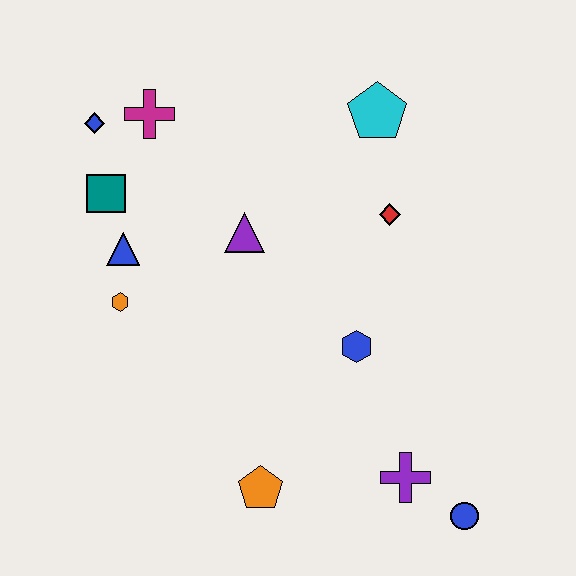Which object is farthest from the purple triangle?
The blue circle is farthest from the purple triangle.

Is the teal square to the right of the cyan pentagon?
No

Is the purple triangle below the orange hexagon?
No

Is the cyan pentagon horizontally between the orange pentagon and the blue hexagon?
No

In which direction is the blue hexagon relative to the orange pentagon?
The blue hexagon is above the orange pentagon.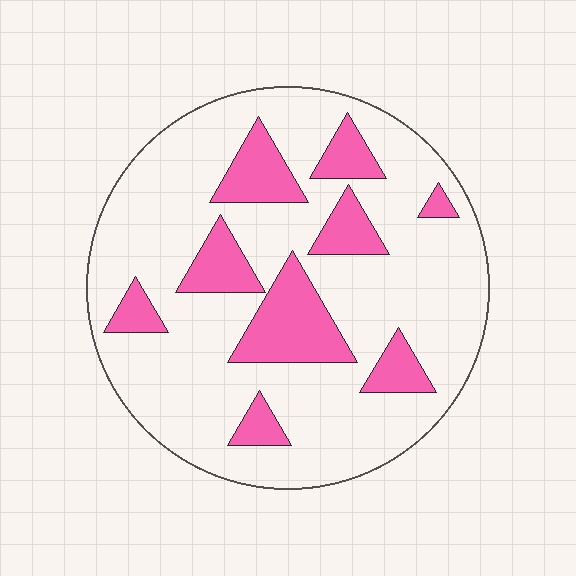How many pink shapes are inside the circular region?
9.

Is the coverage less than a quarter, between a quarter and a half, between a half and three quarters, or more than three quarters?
Less than a quarter.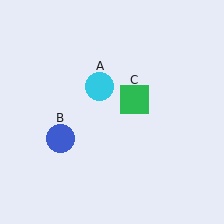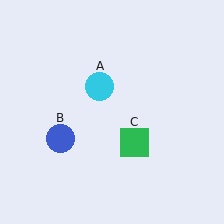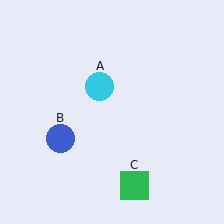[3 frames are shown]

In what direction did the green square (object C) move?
The green square (object C) moved down.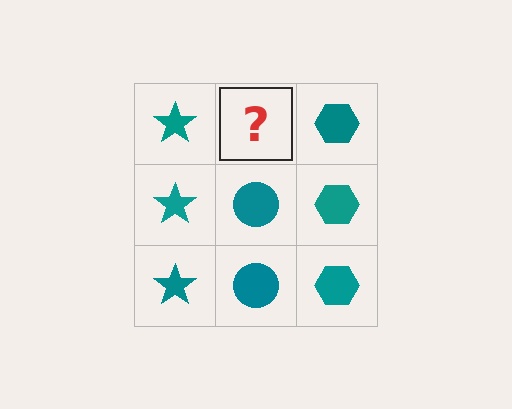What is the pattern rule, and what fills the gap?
The rule is that each column has a consistent shape. The gap should be filled with a teal circle.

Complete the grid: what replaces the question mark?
The question mark should be replaced with a teal circle.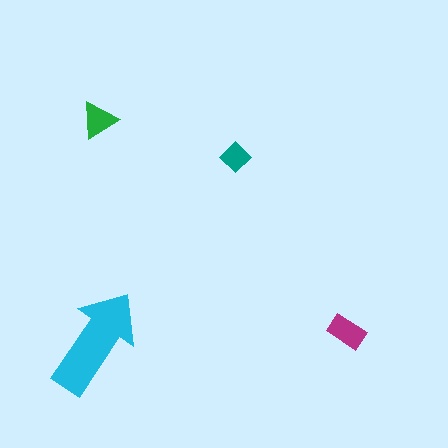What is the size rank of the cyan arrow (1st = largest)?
1st.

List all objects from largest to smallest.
The cyan arrow, the magenta rectangle, the green triangle, the teal diamond.